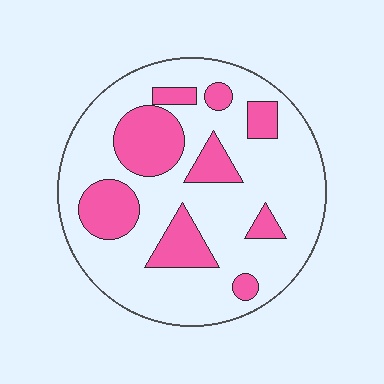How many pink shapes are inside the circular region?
9.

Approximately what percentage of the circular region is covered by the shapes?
Approximately 25%.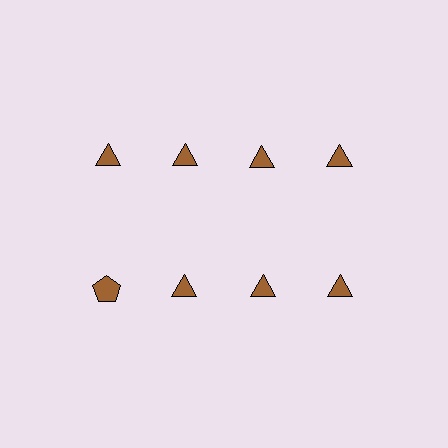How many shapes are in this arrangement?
There are 8 shapes arranged in a grid pattern.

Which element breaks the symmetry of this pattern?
The brown pentagon in the second row, leftmost column breaks the symmetry. All other shapes are brown triangles.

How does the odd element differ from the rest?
It has a different shape: pentagon instead of triangle.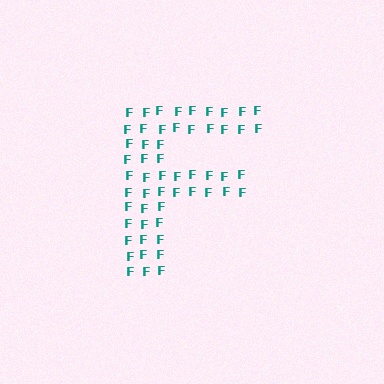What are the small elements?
The small elements are letter F's.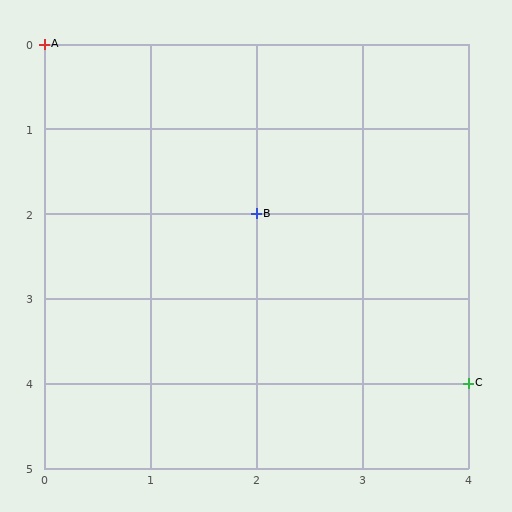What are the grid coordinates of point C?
Point C is at grid coordinates (4, 4).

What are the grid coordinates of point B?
Point B is at grid coordinates (2, 2).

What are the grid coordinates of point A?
Point A is at grid coordinates (0, 0).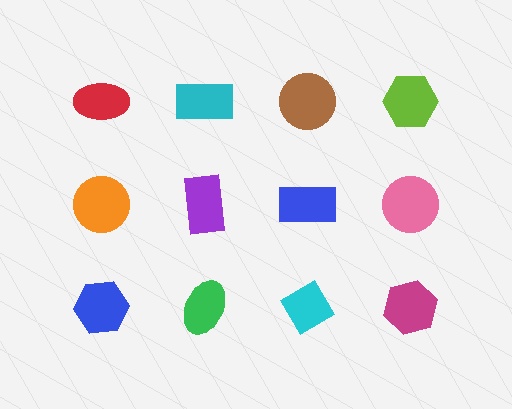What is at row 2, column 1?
An orange circle.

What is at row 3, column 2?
A green ellipse.